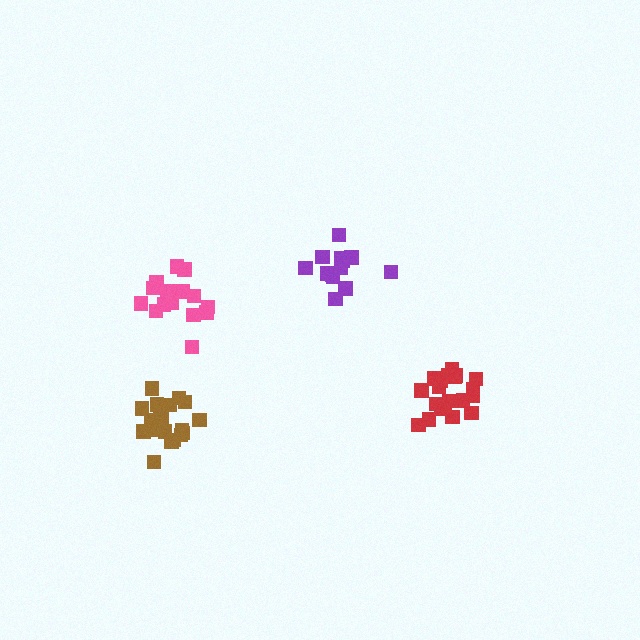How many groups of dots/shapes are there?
There are 4 groups.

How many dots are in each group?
Group 1: 21 dots, Group 2: 16 dots, Group 3: 20 dots, Group 4: 15 dots (72 total).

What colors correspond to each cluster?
The clusters are colored: red, pink, brown, purple.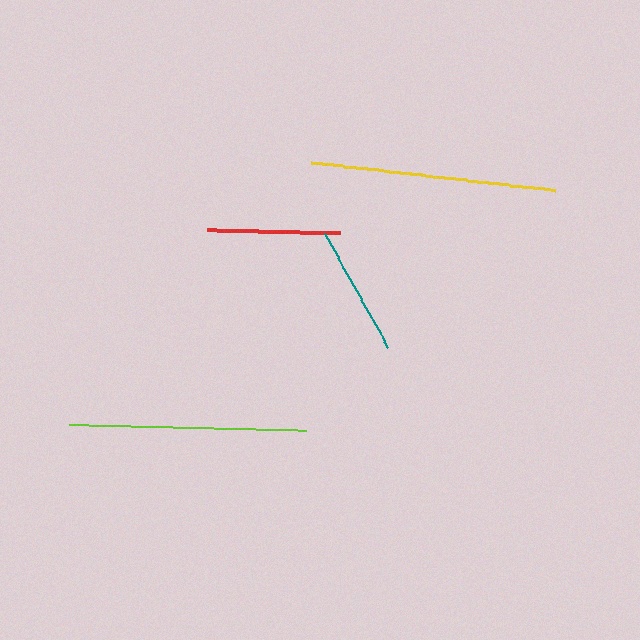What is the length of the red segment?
The red segment is approximately 133 pixels long.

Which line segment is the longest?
The yellow line is the longest at approximately 246 pixels.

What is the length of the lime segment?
The lime segment is approximately 237 pixels long.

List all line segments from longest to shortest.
From longest to shortest: yellow, lime, red, teal.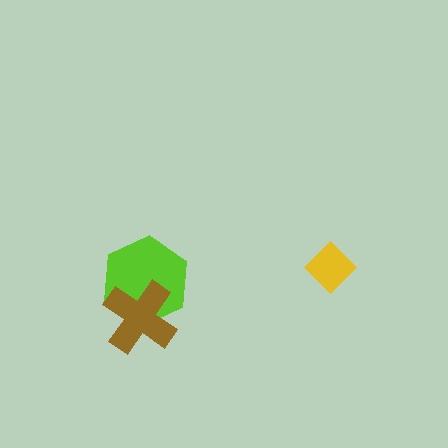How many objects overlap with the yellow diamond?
0 objects overlap with the yellow diamond.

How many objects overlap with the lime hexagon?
1 object overlaps with the lime hexagon.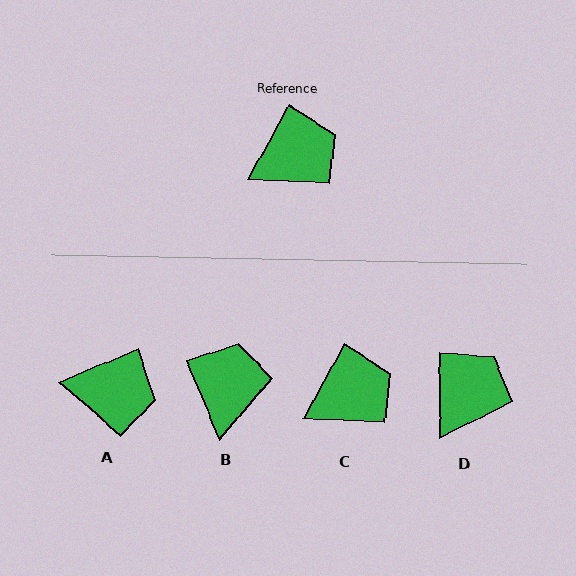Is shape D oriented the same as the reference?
No, it is off by about 29 degrees.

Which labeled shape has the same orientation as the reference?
C.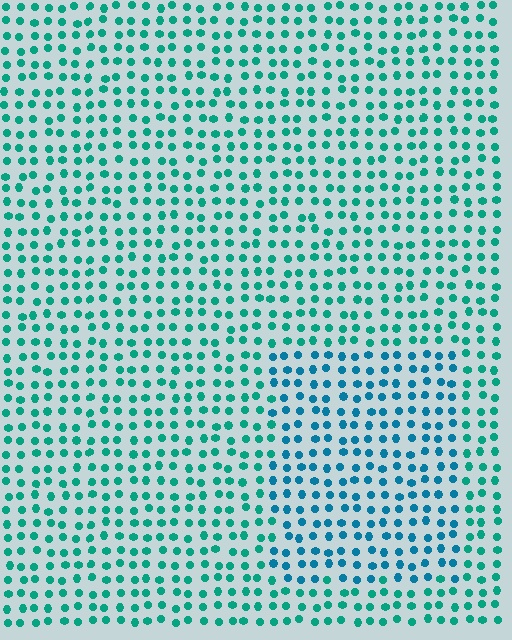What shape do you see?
I see a rectangle.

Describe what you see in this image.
The image is filled with small teal elements in a uniform arrangement. A rectangle-shaped region is visible where the elements are tinted to a slightly different hue, forming a subtle color boundary.